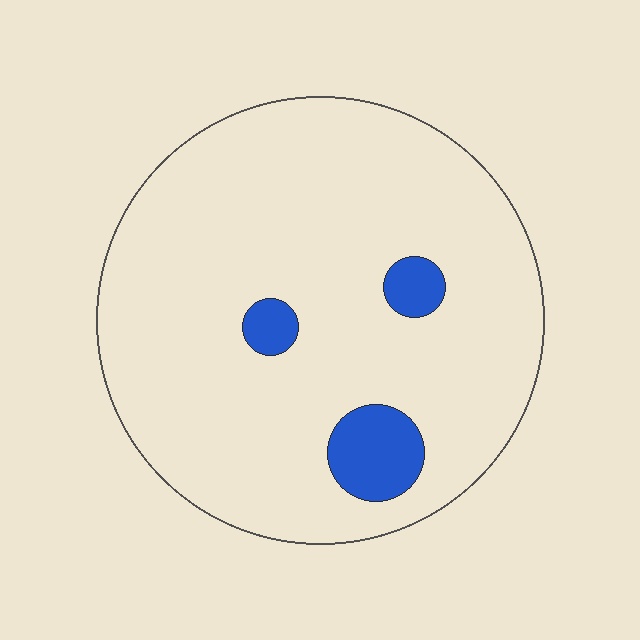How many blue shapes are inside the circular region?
3.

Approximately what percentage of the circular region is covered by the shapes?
Approximately 10%.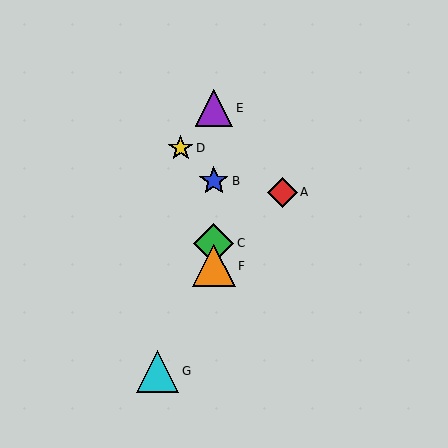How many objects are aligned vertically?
4 objects (B, C, E, F) are aligned vertically.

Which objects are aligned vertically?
Objects B, C, E, F are aligned vertically.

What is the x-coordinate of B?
Object B is at x≈214.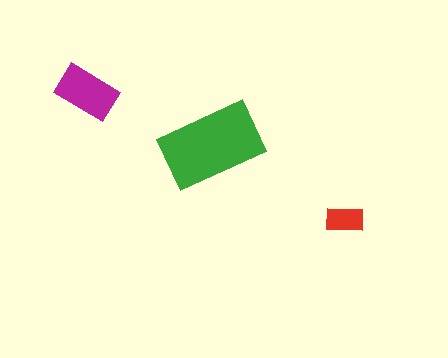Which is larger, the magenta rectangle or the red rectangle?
The magenta one.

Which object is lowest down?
The red rectangle is bottommost.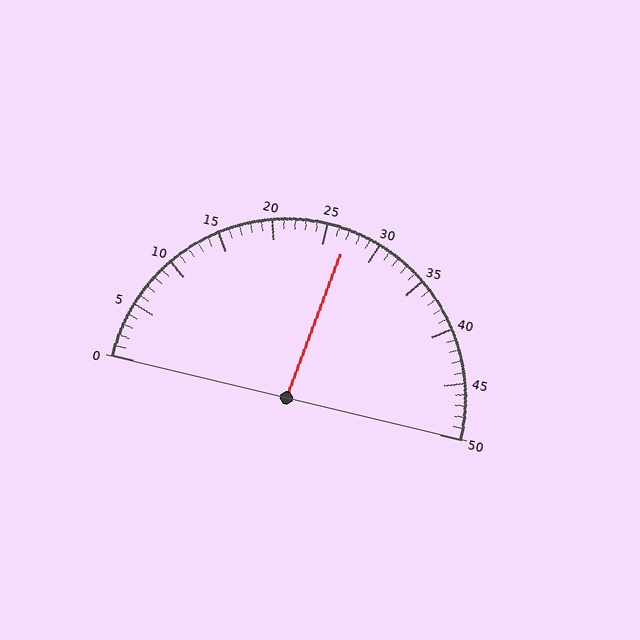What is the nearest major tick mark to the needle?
The nearest major tick mark is 25.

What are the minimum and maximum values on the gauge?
The gauge ranges from 0 to 50.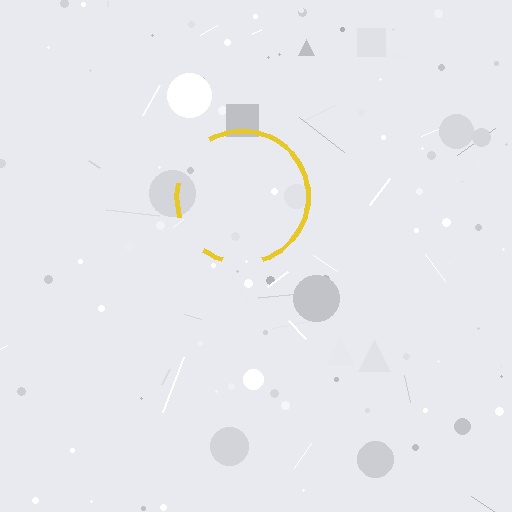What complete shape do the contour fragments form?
The contour fragments form a circle.